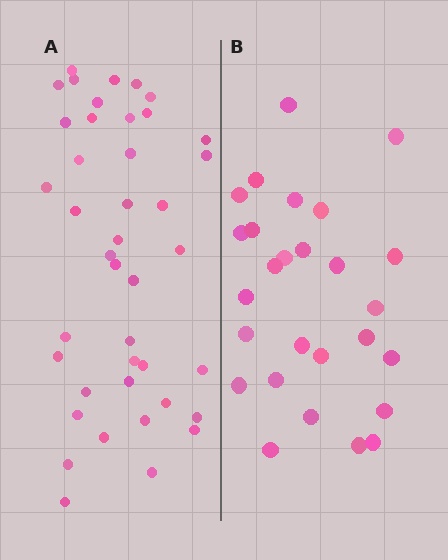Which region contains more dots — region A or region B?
Region A (the left region) has more dots.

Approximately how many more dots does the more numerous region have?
Region A has approximately 15 more dots than region B.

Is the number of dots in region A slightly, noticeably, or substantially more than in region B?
Region A has substantially more. The ratio is roughly 1.5 to 1.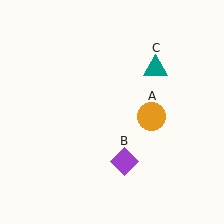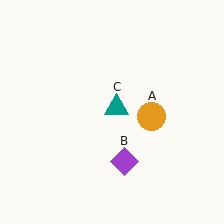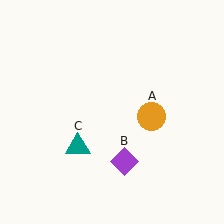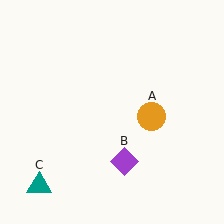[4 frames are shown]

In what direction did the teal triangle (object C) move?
The teal triangle (object C) moved down and to the left.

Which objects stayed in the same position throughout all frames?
Orange circle (object A) and purple diamond (object B) remained stationary.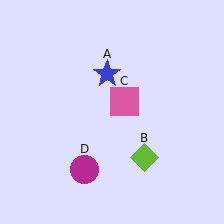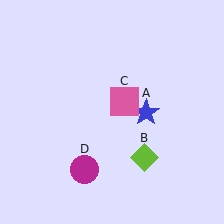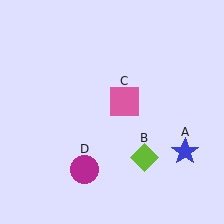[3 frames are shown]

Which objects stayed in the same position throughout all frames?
Lime diamond (object B) and pink square (object C) and magenta circle (object D) remained stationary.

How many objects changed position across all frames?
1 object changed position: blue star (object A).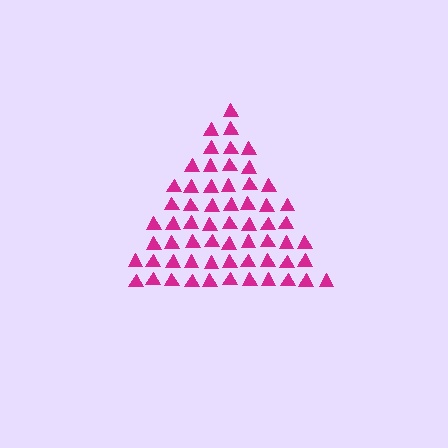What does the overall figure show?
The overall figure shows a triangle.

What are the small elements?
The small elements are triangles.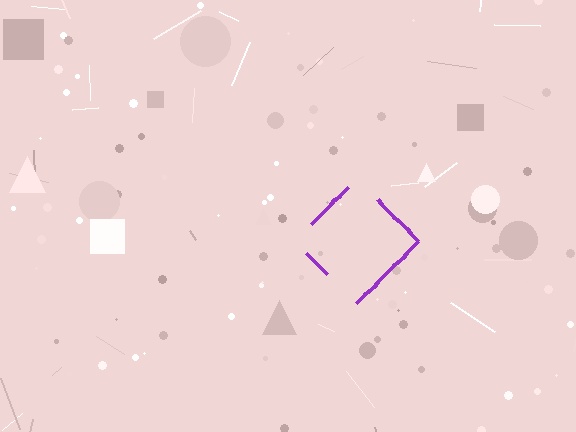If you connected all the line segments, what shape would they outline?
They would outline a diamond.